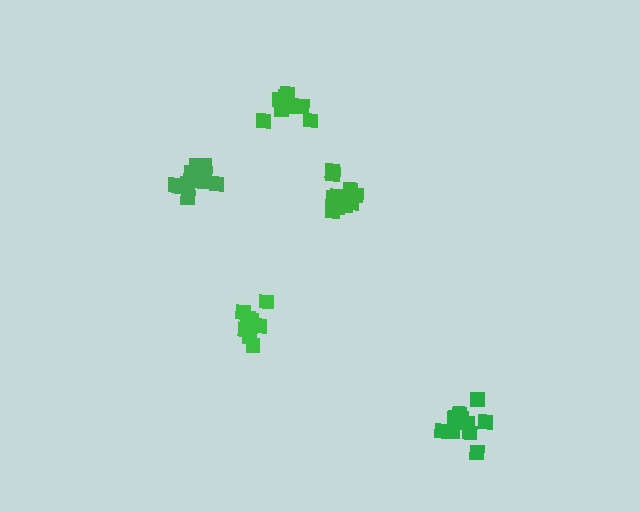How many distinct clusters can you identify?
There are 5 distinct clusters.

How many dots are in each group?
Group 1: 9 dots, Group 2: 13 dots, Group 3: 12 dots, Group 4: 12 dots, Group 5: 10 dots (56 total).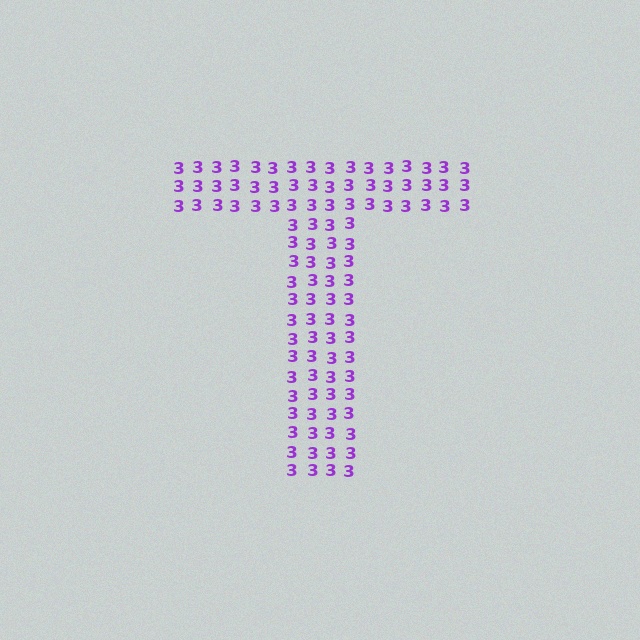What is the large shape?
The large shape is the letter T.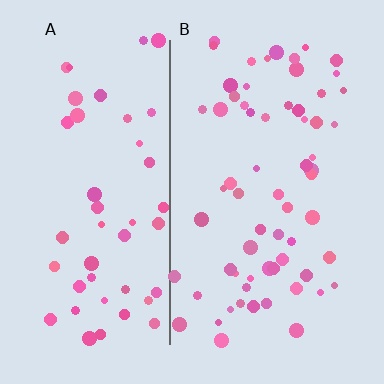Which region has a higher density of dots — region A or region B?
B (the right).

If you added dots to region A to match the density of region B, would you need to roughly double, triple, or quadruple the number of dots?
Approximately double.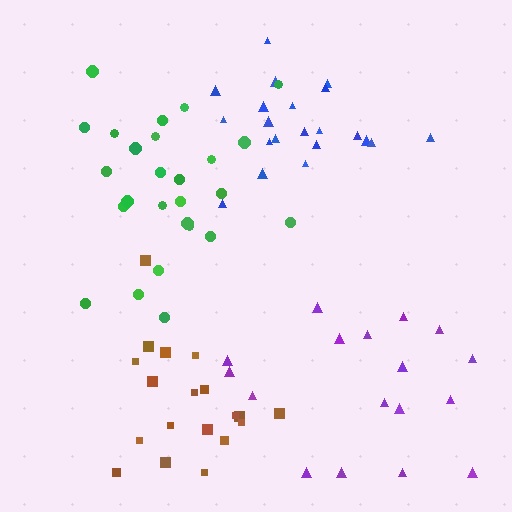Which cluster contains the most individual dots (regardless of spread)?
Green (26).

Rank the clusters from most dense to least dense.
brown, blue, green, purple.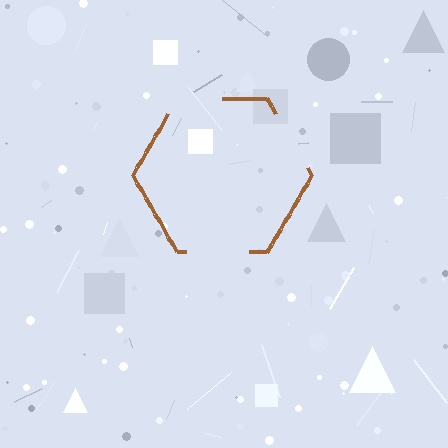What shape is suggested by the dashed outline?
The dashed outline suggests a hexagon.